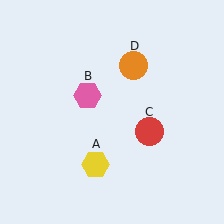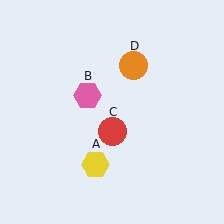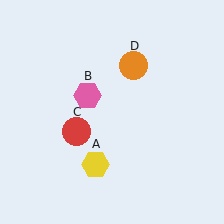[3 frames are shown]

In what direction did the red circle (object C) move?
The red circle (object C) moved left.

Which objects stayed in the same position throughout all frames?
Yellow hexagon (object A) and pink hexagon (object B) and orange circle (object D) remained stationary.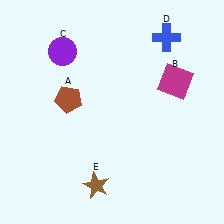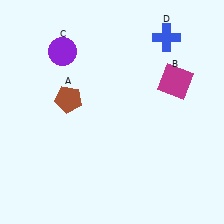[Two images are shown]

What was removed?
The brown star (E) was removed in Image 2.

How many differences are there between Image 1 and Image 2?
There is 1 difference between the two images.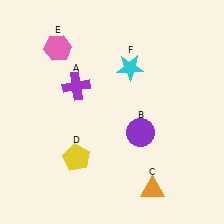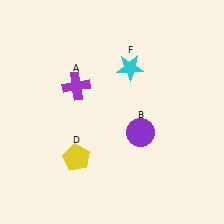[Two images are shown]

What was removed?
The pink hexagon (E), the orange triangle (C) were removed in Image 2.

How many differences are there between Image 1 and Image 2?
There are 2 differences between the two images.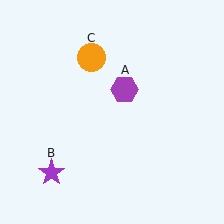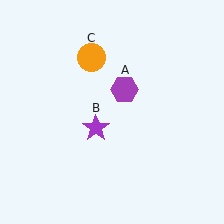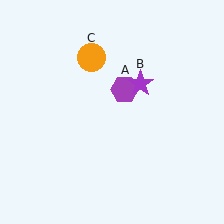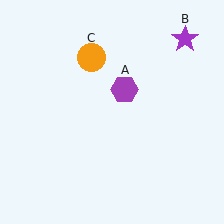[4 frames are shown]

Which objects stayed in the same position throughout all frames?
Purple hexagon (object A) and orange circle (object C) remained stationary.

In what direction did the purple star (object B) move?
The purple star (object B) moved up and to the right.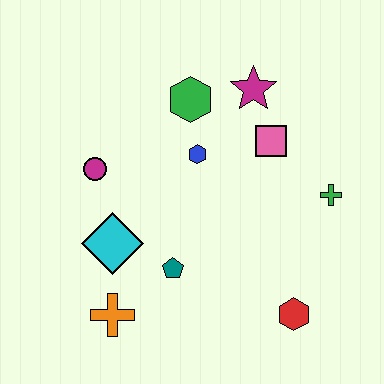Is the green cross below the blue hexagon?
Yes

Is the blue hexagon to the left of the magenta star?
Yes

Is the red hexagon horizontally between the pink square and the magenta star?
No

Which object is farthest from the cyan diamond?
The green cross is farthest from the cyan diamond.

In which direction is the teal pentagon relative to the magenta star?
The teal pentagon is below the magenta star.